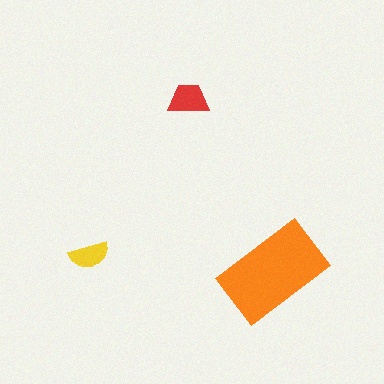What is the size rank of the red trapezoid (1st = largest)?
2nd.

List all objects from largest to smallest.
The orange rectangle, the red trapezoid, the yellow semicircle.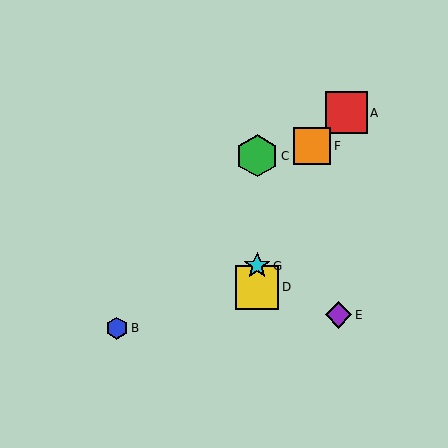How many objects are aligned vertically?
3 objects (C, D, G) are aligned vertically.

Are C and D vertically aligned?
Yes, both are at x≈257.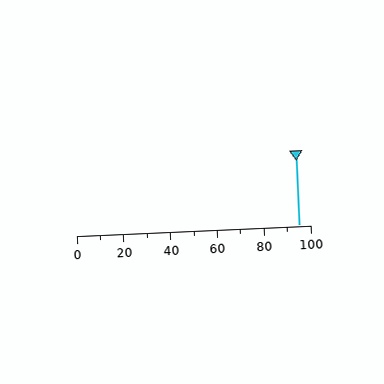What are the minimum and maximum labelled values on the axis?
The axis runs from 0 to 100.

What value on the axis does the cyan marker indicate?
The marker indicates approximately 95.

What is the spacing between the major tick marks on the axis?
The major ticks are spaced 20 apart.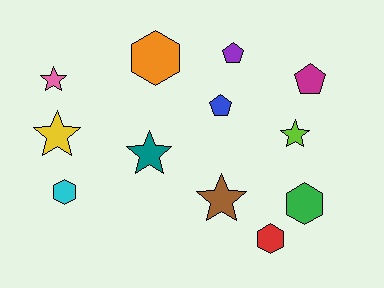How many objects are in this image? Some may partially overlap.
There are 12 objects.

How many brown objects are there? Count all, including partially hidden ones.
There is 1 brown object.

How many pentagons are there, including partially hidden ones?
There are 3 pentagons.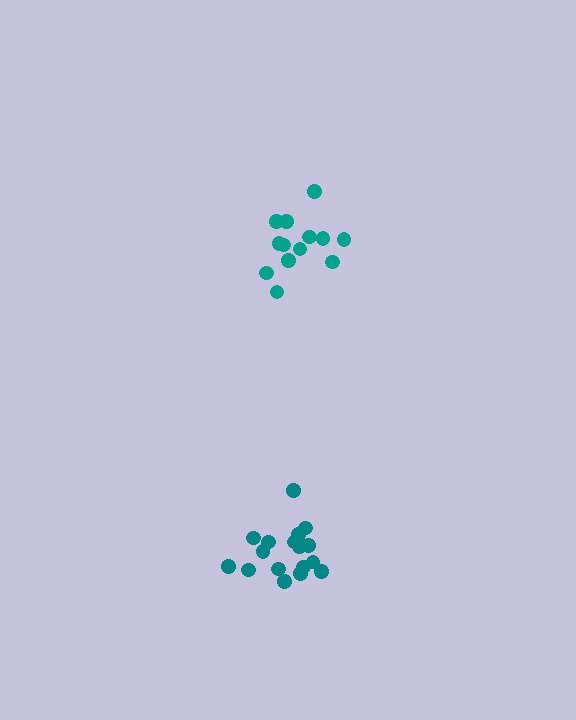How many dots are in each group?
Group 1: 13 dots, Group 2: 17 dots (30 total).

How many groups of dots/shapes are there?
There are 2 groups.